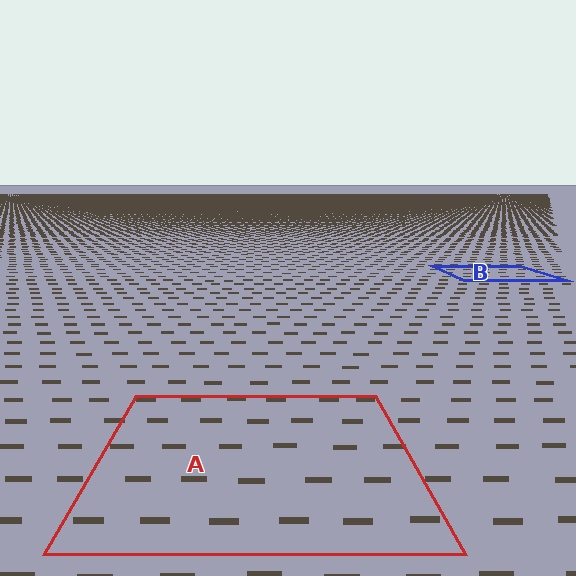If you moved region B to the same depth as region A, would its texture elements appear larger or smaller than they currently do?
They would appear larger. At a closer depth, the same texture elements are projected at a bigger on-screen size.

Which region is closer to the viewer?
Region A is closer. The texture elements there are larger and more spread out.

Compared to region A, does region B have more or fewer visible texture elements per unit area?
Region B has more texture elements per unit area — they are packed more densely because it is farther away.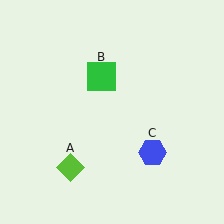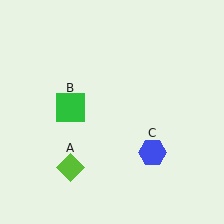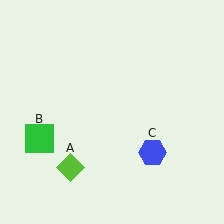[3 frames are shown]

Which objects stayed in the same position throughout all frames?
Lime diamond (object A) and blue hexagon (object C) remained stationary.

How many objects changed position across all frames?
1 object changed position: green square (object B).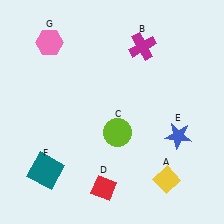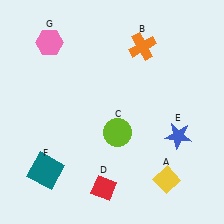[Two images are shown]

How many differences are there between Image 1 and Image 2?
There is 1 difference between the two images.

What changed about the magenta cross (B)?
In Image 1, B is magenta. In Image 2, it changed to orange.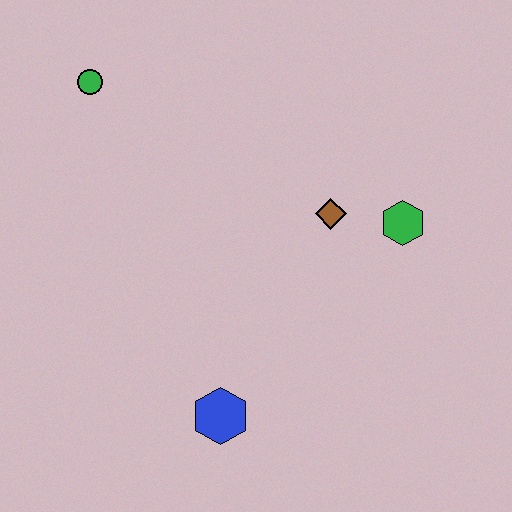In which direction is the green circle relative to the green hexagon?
The green circle is to the left of the green hexagon.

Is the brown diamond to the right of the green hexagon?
No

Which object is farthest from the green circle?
The blue hexagon is farthest from the green circle.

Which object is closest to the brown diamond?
The green hexagon is closest to the brown diamond.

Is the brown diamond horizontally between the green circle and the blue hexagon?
No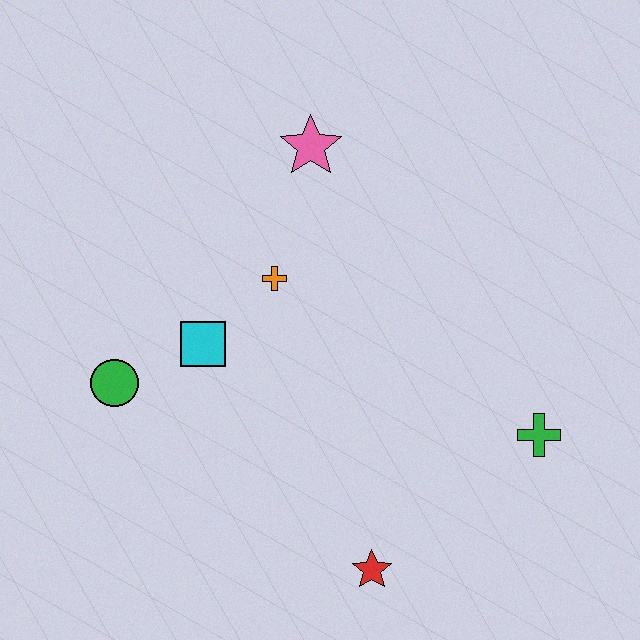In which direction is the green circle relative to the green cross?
The green circle is to the left of the green cross.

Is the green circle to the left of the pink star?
Yes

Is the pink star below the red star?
No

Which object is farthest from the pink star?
The red star is farthest from the pink star.